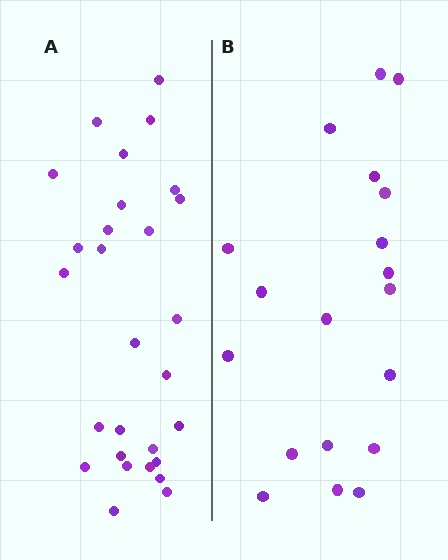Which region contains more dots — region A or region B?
Region A (the left region) has more dots.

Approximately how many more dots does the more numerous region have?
Region A has roughly 8 or so more dots than region B.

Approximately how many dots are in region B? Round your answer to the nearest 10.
About 20 dots. (The exact count is 19, which rounds to 20.)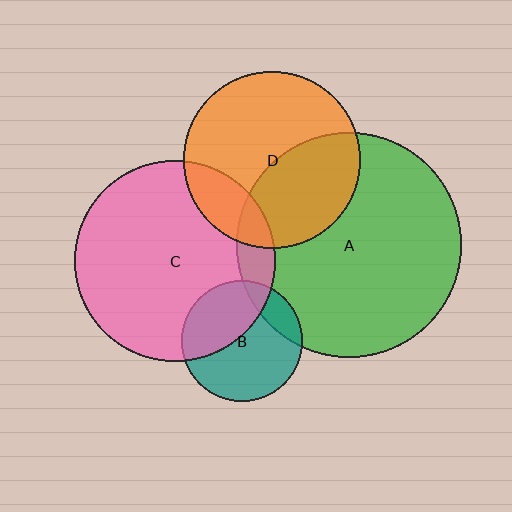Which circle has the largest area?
Circle A (green).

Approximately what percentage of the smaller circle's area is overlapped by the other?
Approximately 40%.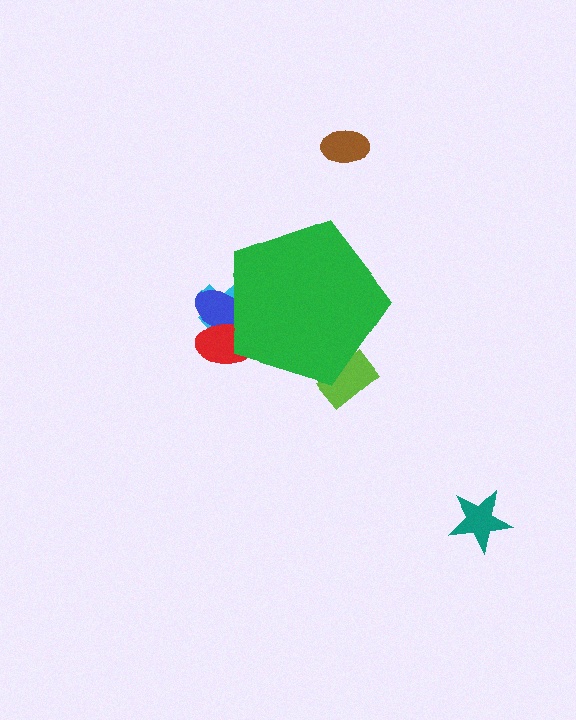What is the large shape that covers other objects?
A green pentagon.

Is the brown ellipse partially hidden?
No, the brown ellipse is fully visible.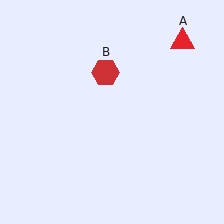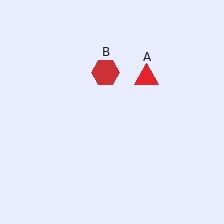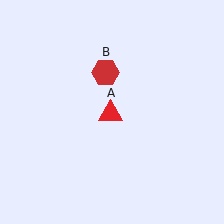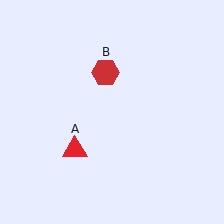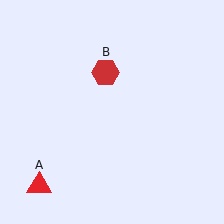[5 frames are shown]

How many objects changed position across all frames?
1 object changed position: red triangle (object A).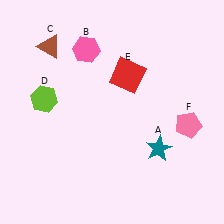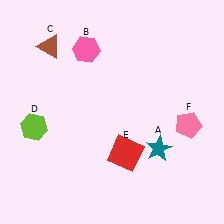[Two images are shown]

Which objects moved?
The objects that moved are: the lime hexagon (D), the red square (E).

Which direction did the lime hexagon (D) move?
The lime hexagon (D) moved down.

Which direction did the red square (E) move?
The red square (E) moved down.